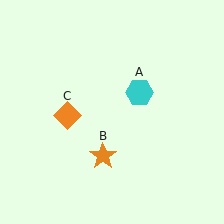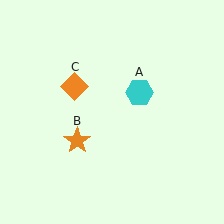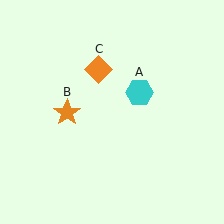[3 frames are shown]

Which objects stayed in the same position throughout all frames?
Cyan hexagon (object A) remained stationary.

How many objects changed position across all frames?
2 objects changed position: orange star (object B), orange diamond (object C).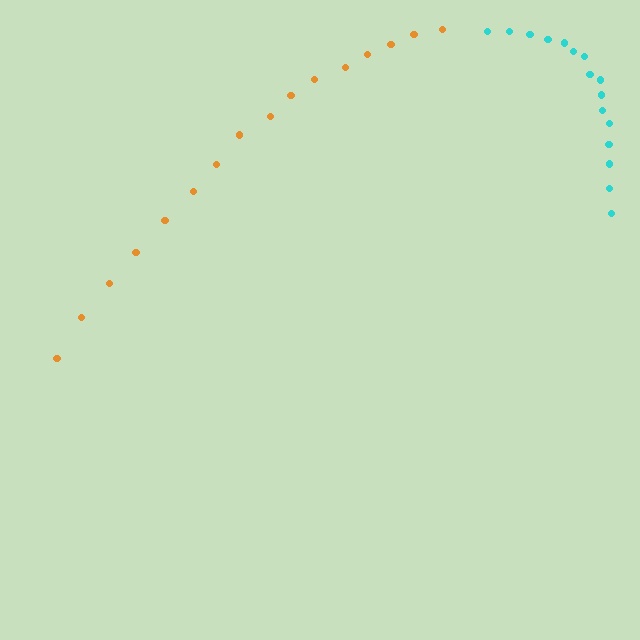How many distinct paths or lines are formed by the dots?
There are 2 distinct paths.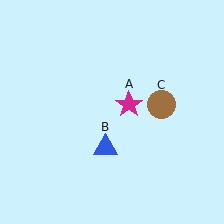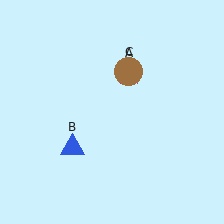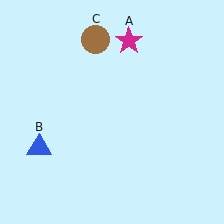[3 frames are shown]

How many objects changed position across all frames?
3 objects changed position: magenta star (object A), blue triangle (object B), brown circle (object C).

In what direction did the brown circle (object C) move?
The brown circle (object C) moved up and to the left.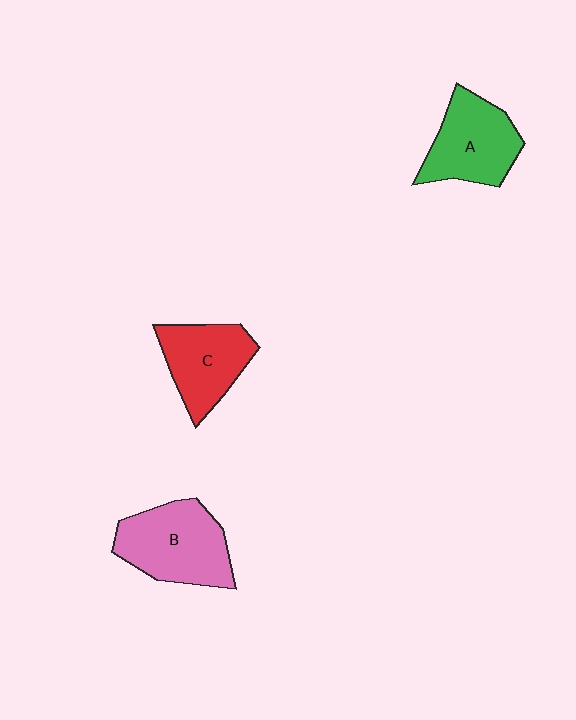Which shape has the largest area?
Shape B (pink).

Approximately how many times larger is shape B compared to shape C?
Approximately 1.2 times.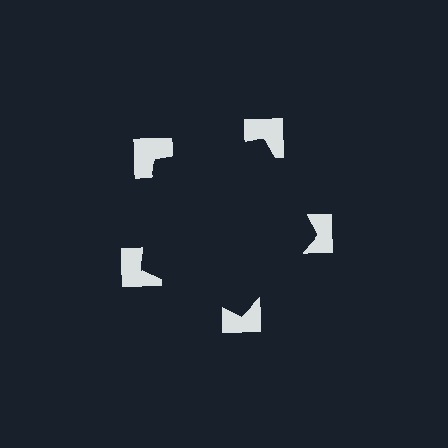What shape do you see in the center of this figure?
An illusory pentagon — its edges are inferred from the aligned wedge cuts in the notched squares, not physically drawn.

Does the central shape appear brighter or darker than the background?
It typically appears slightly darker than the background, even though no actual brightness change is drawn.